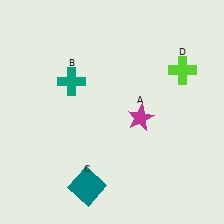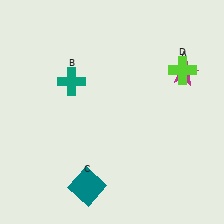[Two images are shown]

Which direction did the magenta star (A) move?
The magenta star (A) moved up.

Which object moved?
The magenta star (A) moved up.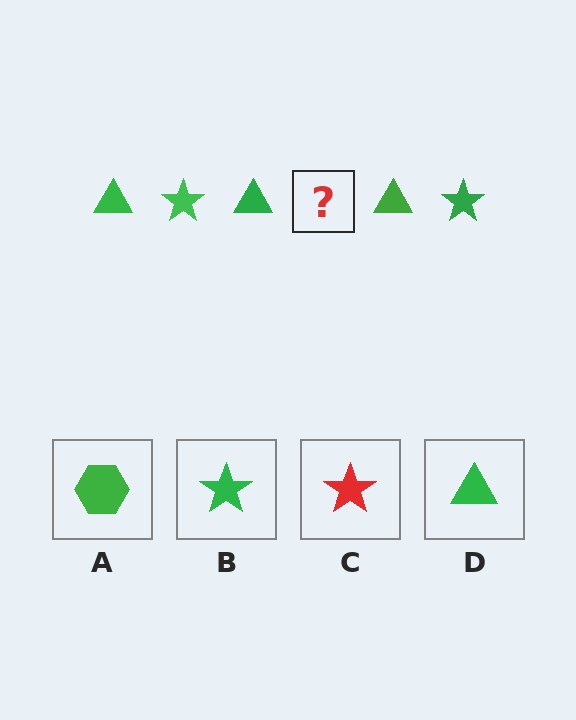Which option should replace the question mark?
Option B.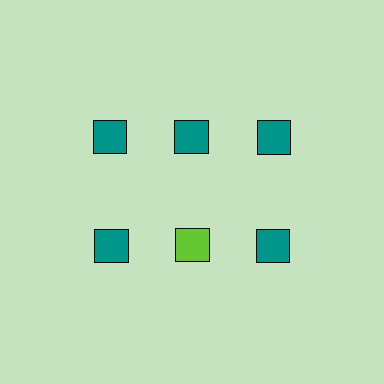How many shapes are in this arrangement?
There are 6 shapes arranged in a grid pattern.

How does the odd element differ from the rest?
It has a different color: lime instead of teal.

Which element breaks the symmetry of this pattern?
The lime square in the second row, second from left column breaks the symmetry. All other shapes are teal squares.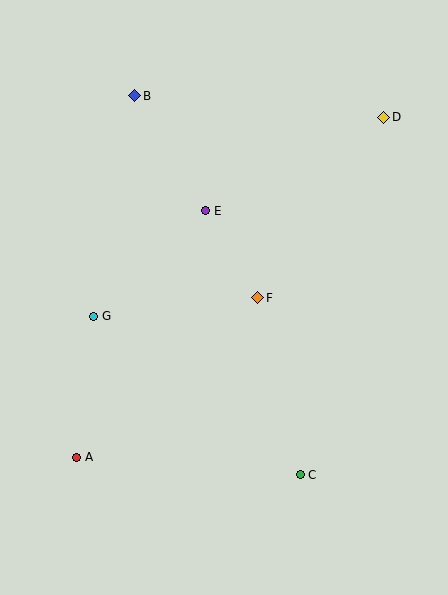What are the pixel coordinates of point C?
Point C is at (300, 475).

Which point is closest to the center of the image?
Point F at (258, 298) is closest to the center.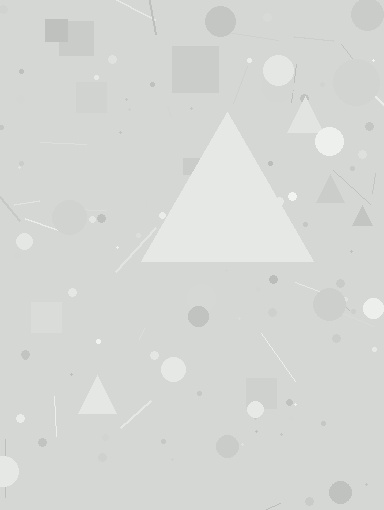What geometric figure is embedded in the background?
A triangle is embedded in the background.